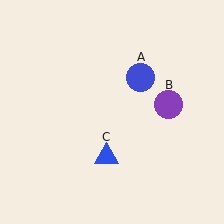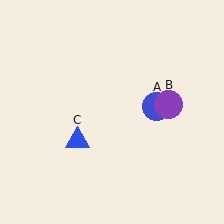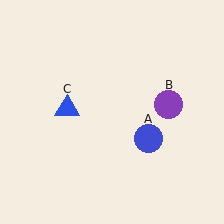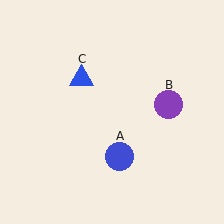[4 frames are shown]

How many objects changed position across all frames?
2 objects changed position: blue circle (object A), blue triangle (object C).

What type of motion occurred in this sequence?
The blue circle (object A), blue triangle (object C) rotated clockwise around the center of the scene.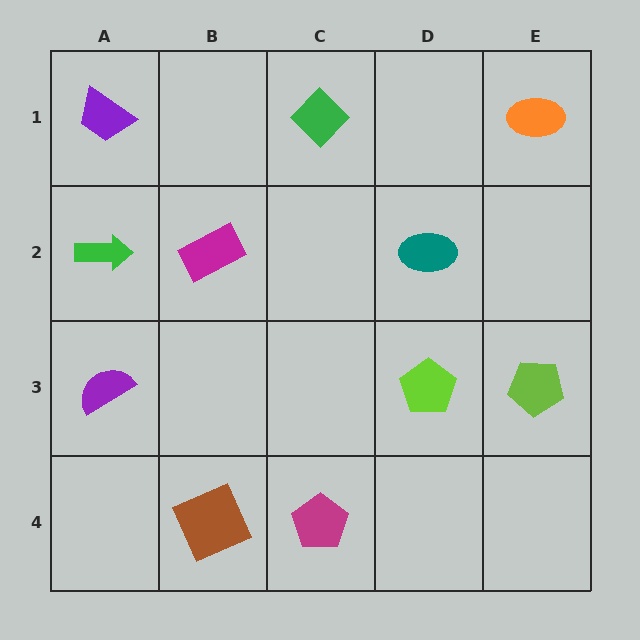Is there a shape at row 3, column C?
No, that cell is empty.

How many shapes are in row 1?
3 shapes.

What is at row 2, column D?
A teal ellipse.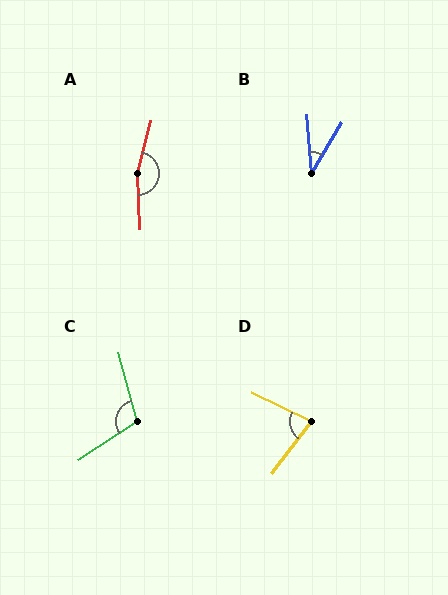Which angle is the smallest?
B, at approximately 35 degrees.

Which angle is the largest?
A, at approximately 163 degrees.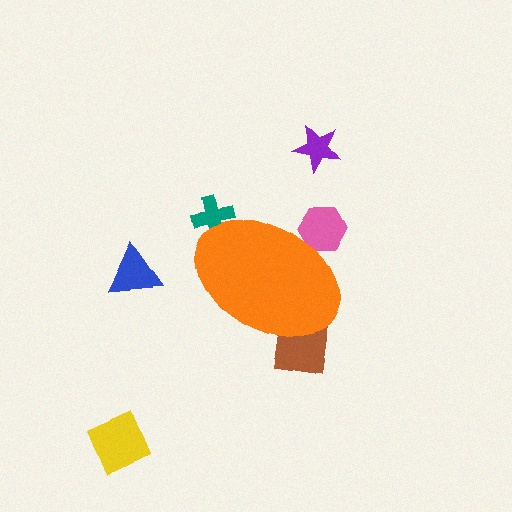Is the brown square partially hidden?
Yes, the brown square is partially hidden behind the orange ellipse.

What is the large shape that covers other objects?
An orange ellipse.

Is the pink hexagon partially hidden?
Yes, the pink hexagon is partially hidden behind the orange ellipse.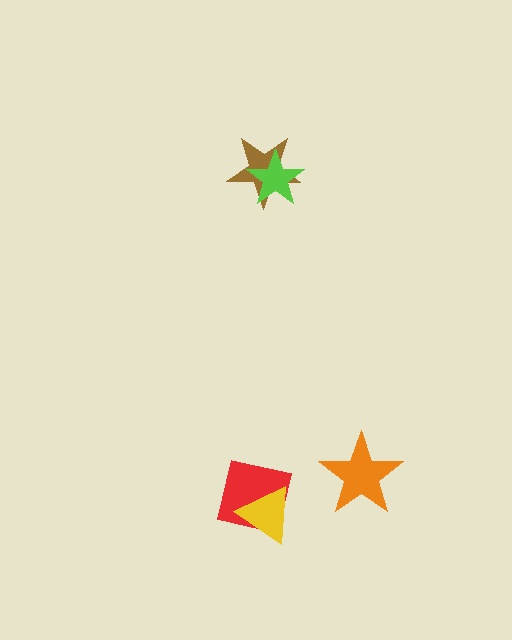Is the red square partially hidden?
Yes, it is partially covered by another shape.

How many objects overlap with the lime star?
1 object overlaps with the lime star.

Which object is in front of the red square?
The yellow triangle is in front of the red square.